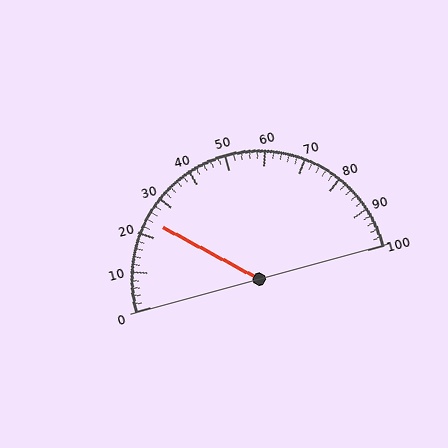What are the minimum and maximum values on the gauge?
The gauge ranges from 0 to 100.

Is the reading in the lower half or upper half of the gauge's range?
The reading is in the lower half of the range (0 to 100).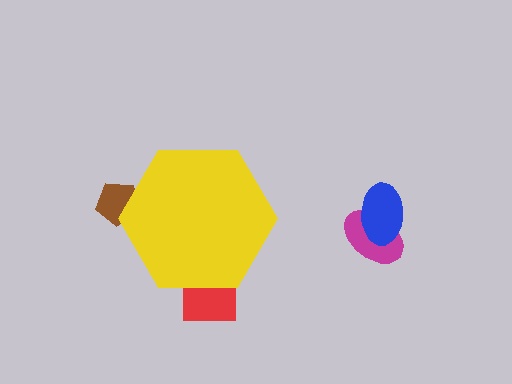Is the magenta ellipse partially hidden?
No, the magenta ellipse is fully visible.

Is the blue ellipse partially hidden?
No, the blue ellipse is fully visible.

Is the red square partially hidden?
Yes, the red square is partially hidden behind the yellow hexagon.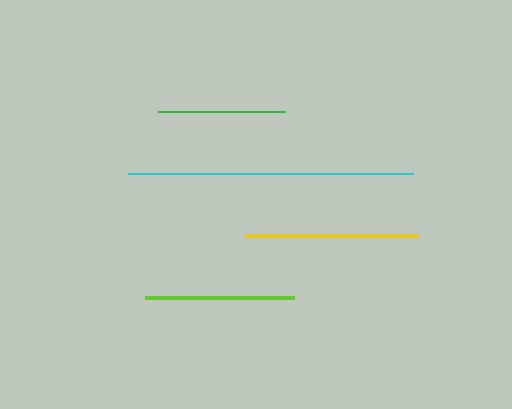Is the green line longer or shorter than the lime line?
The lime line is longer than the green line.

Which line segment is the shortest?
The green line is the shortest at approximately 127 pixels.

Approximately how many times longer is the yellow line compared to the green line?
The yellow line is approximately 1.4 times the length of the green line.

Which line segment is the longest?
The cyan line is the longest at approximately 286 pixels.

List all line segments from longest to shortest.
From longest to shortest: cyan, yellow, lime, green.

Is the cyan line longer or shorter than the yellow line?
The cyan line is longer than the yellow line.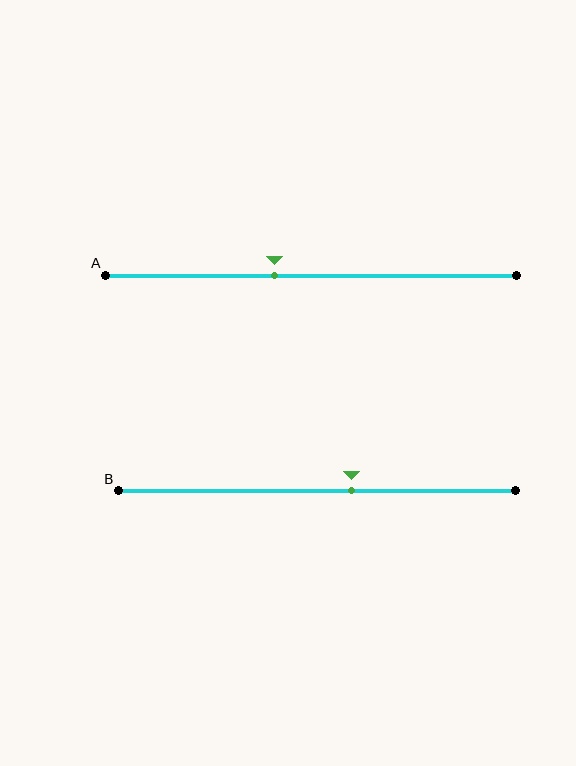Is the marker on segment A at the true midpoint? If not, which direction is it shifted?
No, the marker on segment A is shifted to the left by about 9% of the segment length.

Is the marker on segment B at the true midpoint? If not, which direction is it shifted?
No, the marker on segment B is shifted to the right by about 9% of the segment length.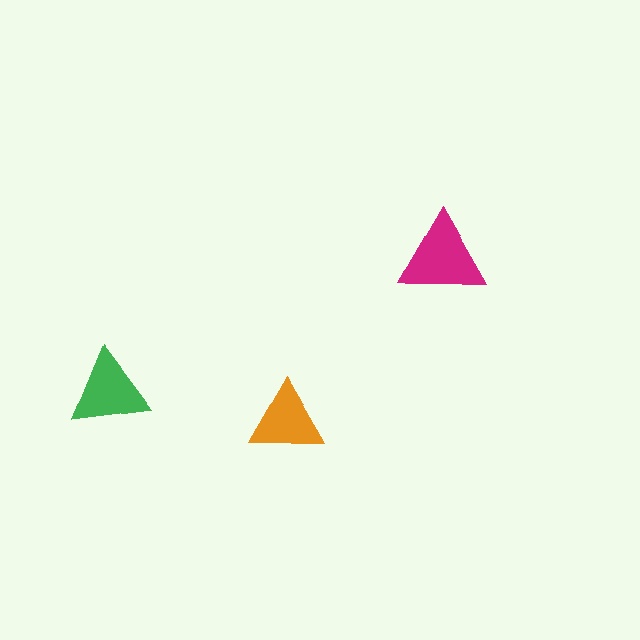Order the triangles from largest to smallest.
the magenta one, the green one, the orange one.